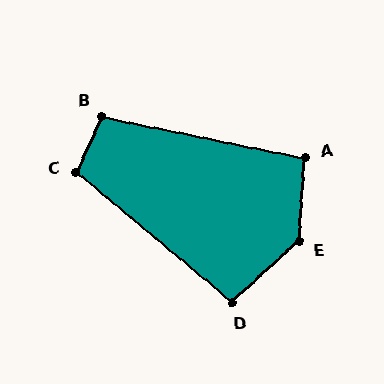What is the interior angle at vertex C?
Approximately 105 degrees (obtuse).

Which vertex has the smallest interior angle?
D, at approximately 98 degrees.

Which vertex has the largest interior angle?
E, at approximately 137 degrees.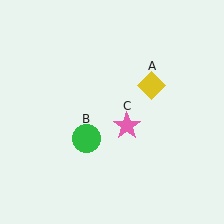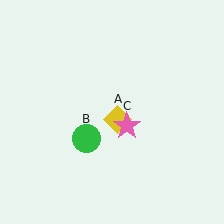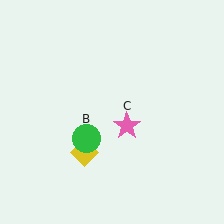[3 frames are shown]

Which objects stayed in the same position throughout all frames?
Green circle (object B) and pink star (object C) remained stationary.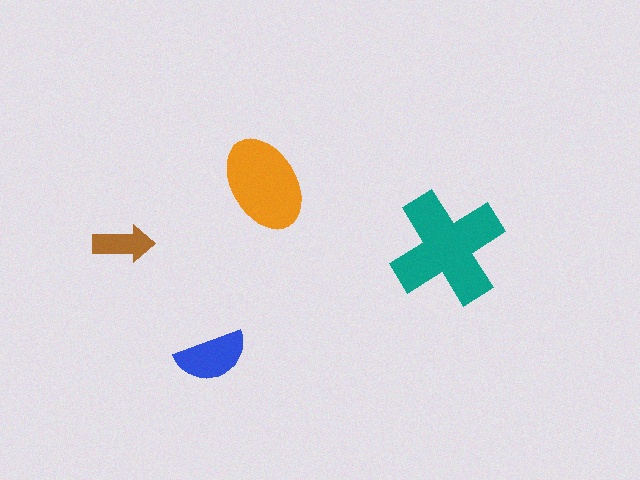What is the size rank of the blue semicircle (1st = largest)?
3rd.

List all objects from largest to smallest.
The teal cross, the orange ellipse, the blue semicircle, the brown arrow.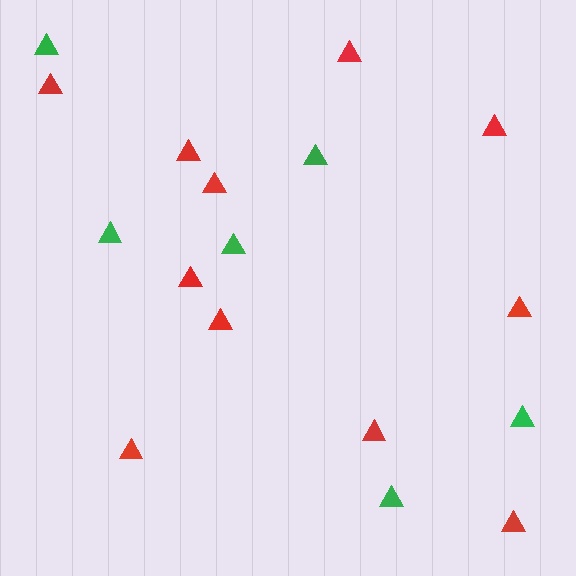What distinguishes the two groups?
There are 2 groups: one group of red triangles (11) and one group of green triangles (6).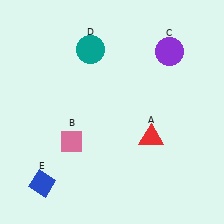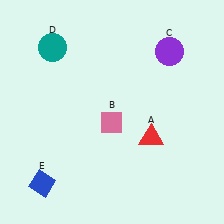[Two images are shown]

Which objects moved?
The objects that moved are: the pink diamond (B), the teal circle (D).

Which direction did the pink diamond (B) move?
The pink diamond (B) moved right.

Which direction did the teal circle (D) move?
The teal circle (D) moved left.